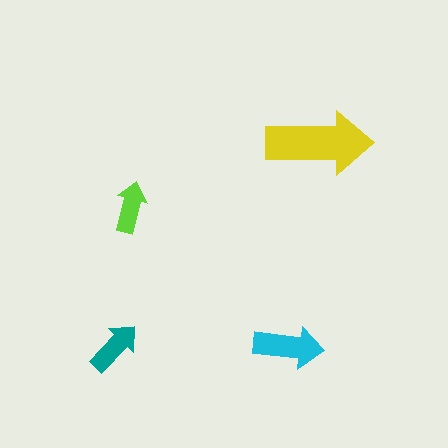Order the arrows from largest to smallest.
the yellow one, the cyan one, the teal one, the lime one.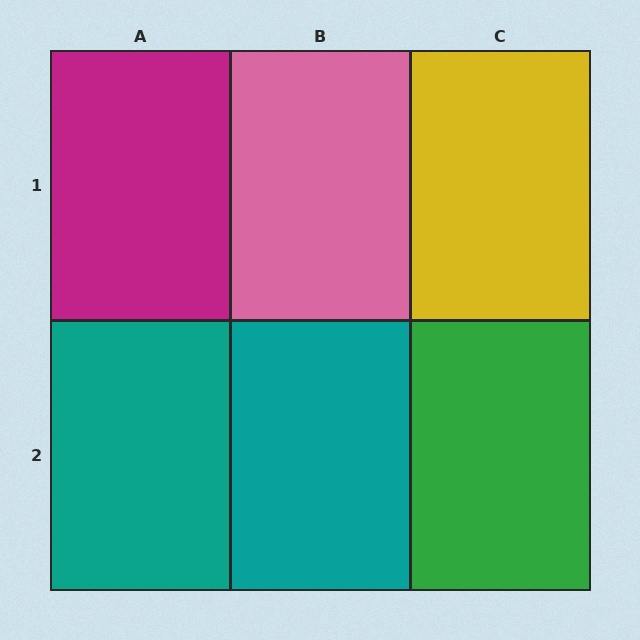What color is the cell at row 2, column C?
Green.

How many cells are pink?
1 cell is pink.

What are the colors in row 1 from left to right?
Magenta, pink, yellow.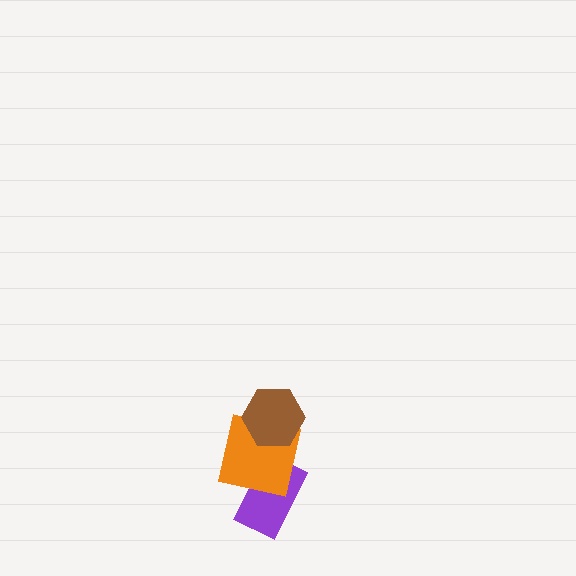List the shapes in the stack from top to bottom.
From top to bottom: the brown hexagon, the orange square, the purple rectangle.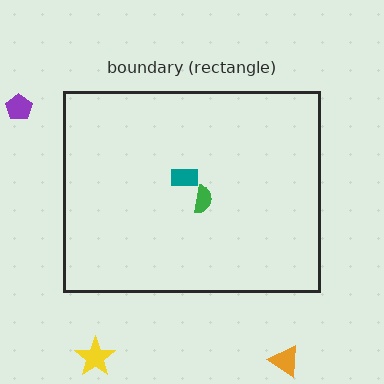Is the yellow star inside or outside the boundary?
Outside.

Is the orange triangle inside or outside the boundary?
Outside.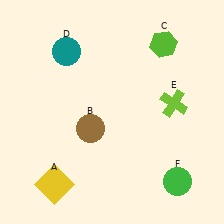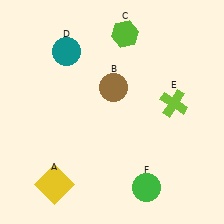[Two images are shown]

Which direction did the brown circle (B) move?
The brown circle (B) moved up.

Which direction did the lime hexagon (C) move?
The lime hexagon (C) moved left.